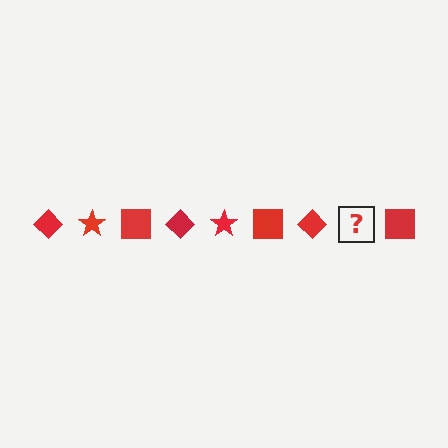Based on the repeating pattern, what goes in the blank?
The blank should be a red star.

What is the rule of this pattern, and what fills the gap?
The rule is that the pattern cycles through diamond, star, square shapes in red. The gap should be filled with a red star.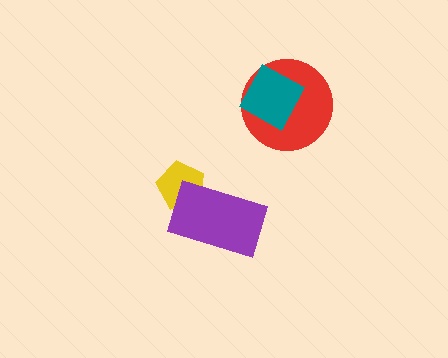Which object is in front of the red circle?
The teal diamond is in front of the red circle.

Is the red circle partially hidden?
Yes, it is partially covered by another shape.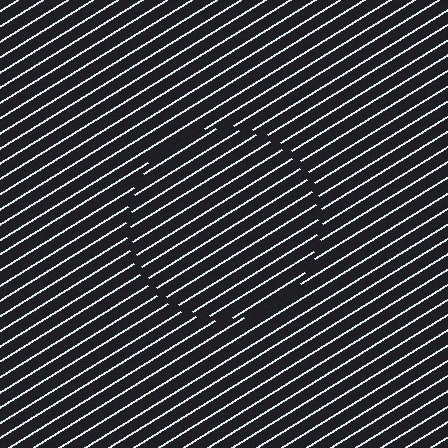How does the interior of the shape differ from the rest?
The interior of the shape contains the same grating, shifted by half a period — the contour is defined by the phase discontinuity where line-ends from the inner and outer gratings abut.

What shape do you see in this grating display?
An illusory circle. The interior of the shape contains the same grating, shifted by half a period — the contour is defined by the phase discontinuity where line-ends from the inner and outer gratings abut.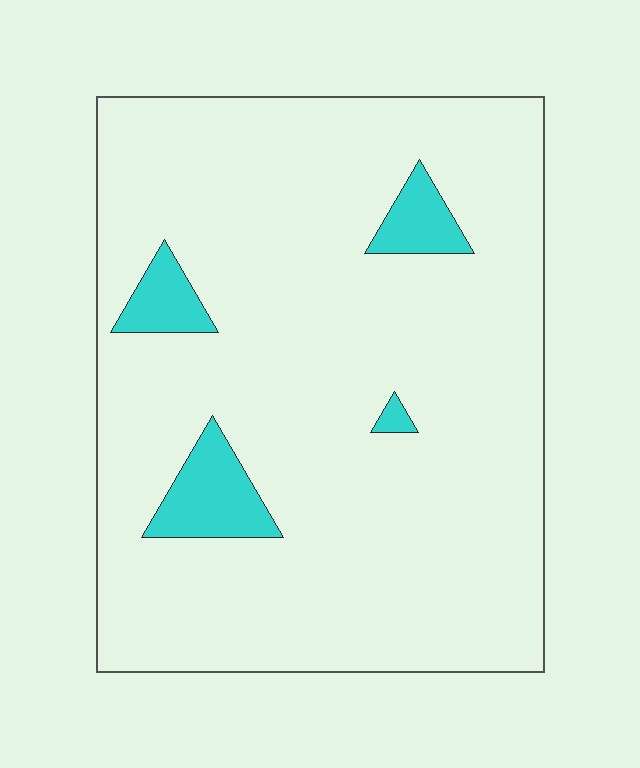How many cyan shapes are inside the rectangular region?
4.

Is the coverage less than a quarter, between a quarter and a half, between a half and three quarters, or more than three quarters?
Less than a quarter.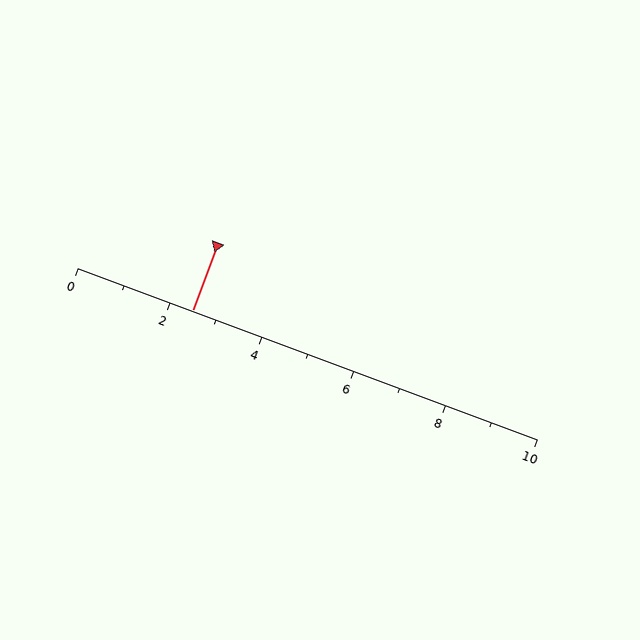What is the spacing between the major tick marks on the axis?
The major ticks are spaced 2 apart.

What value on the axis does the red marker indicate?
The marker indicates approximately 2.5.